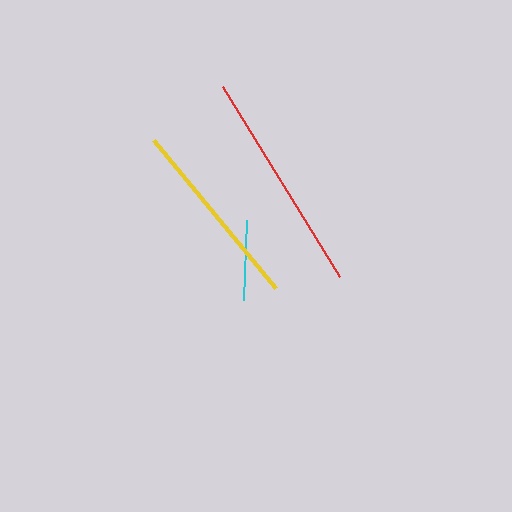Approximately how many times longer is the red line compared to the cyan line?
The red line is approximately 2.8 times the length of the cyan line.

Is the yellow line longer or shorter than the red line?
The red line is longer than the yellow line.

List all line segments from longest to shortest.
From longest to shortest: red, yellow, cyan.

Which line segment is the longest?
The red line is the longest at approximately 223 pixels.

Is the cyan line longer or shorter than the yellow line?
The yellow line is longer than the cyan line.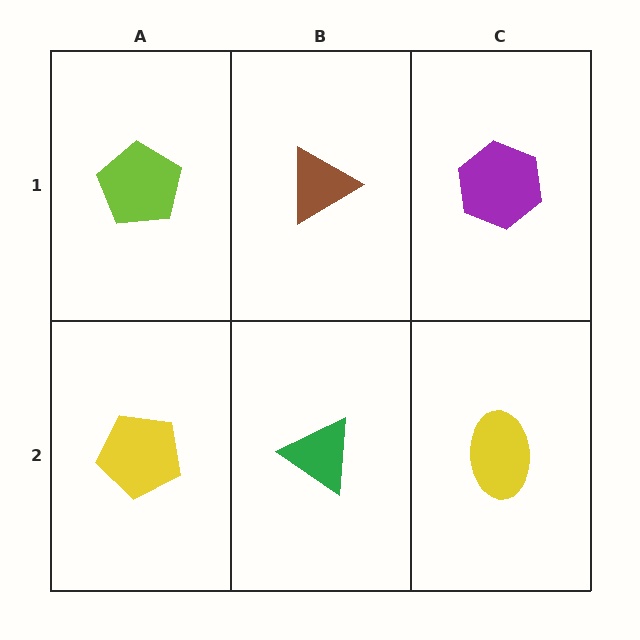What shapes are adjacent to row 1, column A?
A yellow pentagon (row 2, column A), a brown triangle (row 1, column B).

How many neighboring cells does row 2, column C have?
2.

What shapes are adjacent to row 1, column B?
A green triangle (row 2, column B), a lime pentagon (row 1, column A), a purple hexagon (row 1, column C).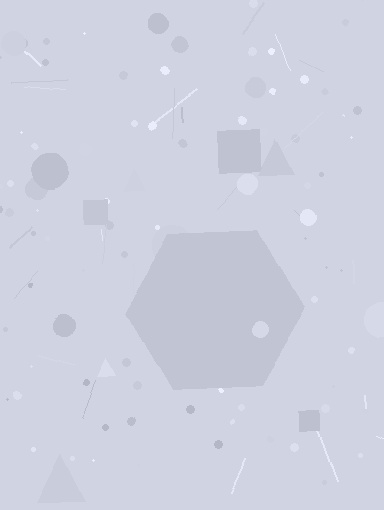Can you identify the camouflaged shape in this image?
The camouflaged shape is a hexagon.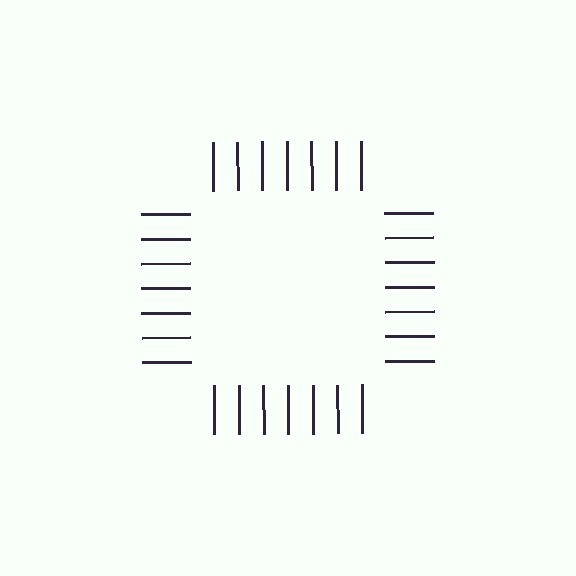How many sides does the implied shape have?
4 sides — the line-ends trace a square.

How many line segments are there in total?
28 — 7 along each of the 4 edges.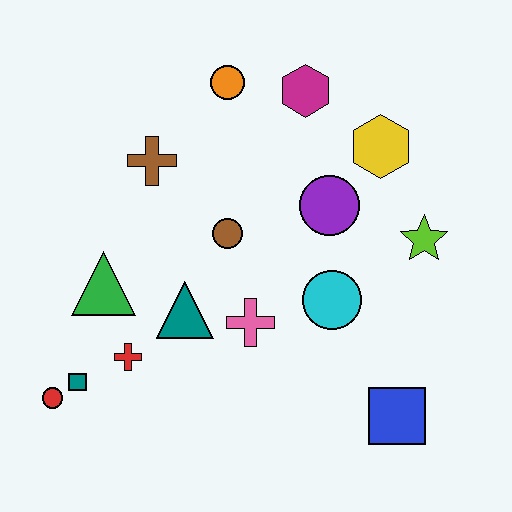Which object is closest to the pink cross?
The teal triangle is closest to the pink cross.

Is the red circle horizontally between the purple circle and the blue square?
No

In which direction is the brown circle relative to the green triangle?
The brown circle is to the right of the green triangle.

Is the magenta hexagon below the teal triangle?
No